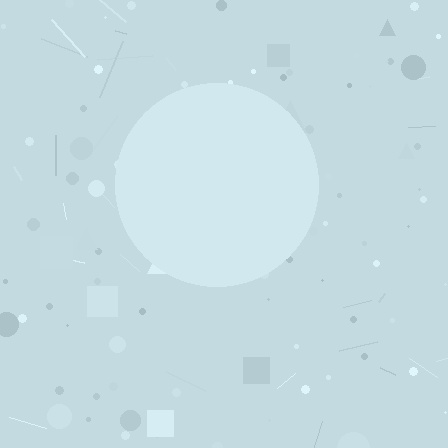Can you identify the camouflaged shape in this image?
The camouflaged shape is a circle.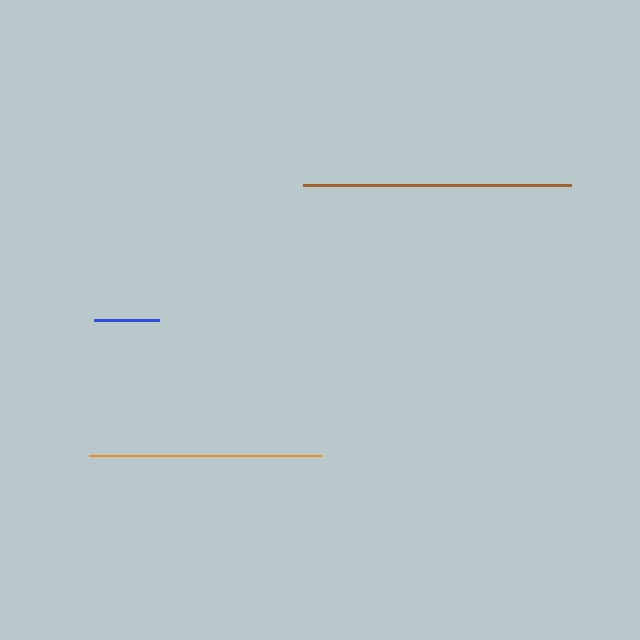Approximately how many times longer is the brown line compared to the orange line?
The brown line is approximately 1.2 times the length of the orange line.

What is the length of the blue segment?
The blue segment is approximately 65 pixels long.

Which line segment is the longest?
The brown line is the longest at approximately 269 pixels.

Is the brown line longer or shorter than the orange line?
The brown line is longer than the orange line.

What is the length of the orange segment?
The orange segment is approximately 232 pixels long.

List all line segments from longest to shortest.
From longest to shortest: brown, orange, blue.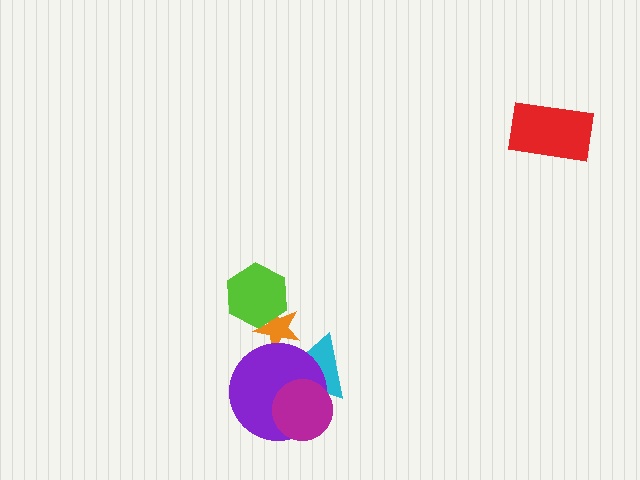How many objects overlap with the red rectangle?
0 objects overlap with the red rectangle.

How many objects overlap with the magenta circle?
2 objects overlap with the magenta circle.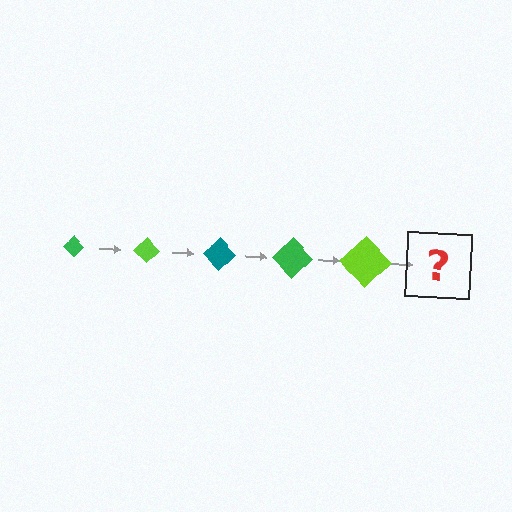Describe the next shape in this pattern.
It should be a teal diamond, larger than the previous one.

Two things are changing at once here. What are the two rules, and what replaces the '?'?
The two rules are that the diamond grows larger each step and the color cycles through green, lime, and teal. The '?' should be a teal diamond, larger than the previous one.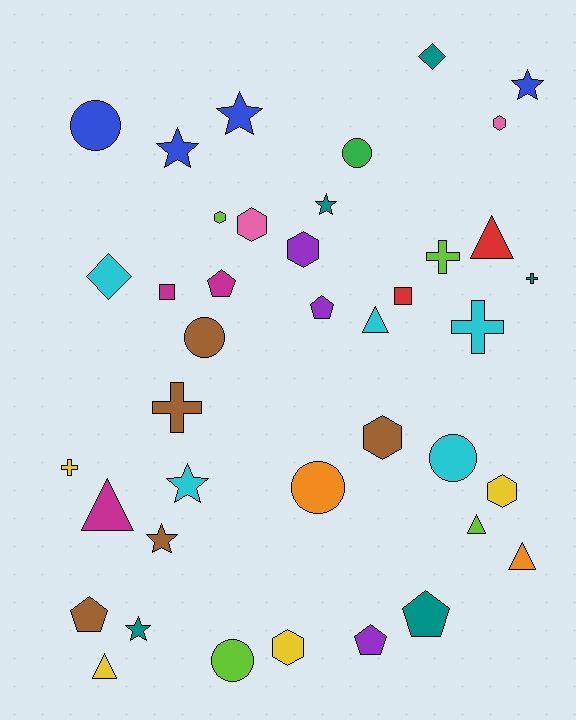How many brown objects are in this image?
There are 5 brown objects.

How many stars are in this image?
There are 7 stars.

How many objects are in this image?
There are 40 objects.